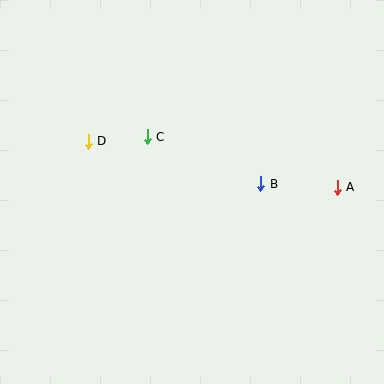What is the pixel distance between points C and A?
The distance between C and A is 197 pixels.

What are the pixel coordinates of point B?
Point B is at (261, 184).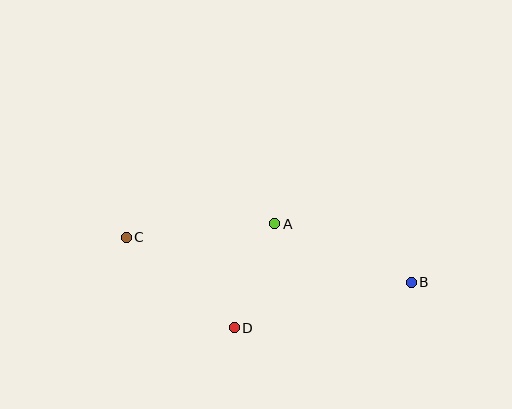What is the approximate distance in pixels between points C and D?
The distance between C and D is approximately 141 pixels.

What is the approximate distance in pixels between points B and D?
The distance between B and D is approximately 183 pixels.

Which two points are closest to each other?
Points A and D are closest to each other.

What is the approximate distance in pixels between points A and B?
The distance between A and B is approximately 149 pixels.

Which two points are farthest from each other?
Points B and C are farthest from each other.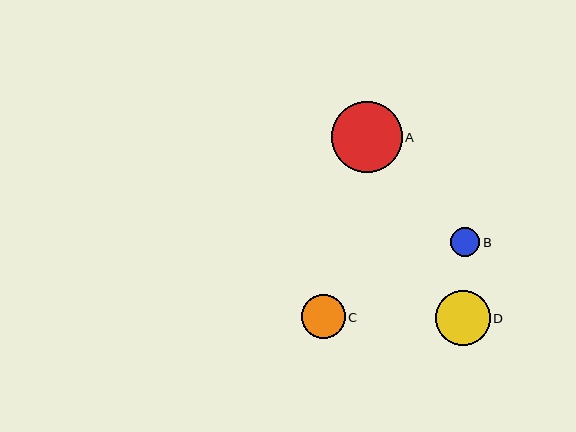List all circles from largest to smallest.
From largest to smallest: A, D, C, B.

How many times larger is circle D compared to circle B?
Circle D is approximately 1.9 times the size of circle B.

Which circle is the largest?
Circle A is the largest with a size of approximately 71 pixels.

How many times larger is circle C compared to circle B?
Circle C is approximately 1.5 times the size of circle B.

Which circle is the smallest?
Circle B is the smallest with a size of approximately 29 pixels.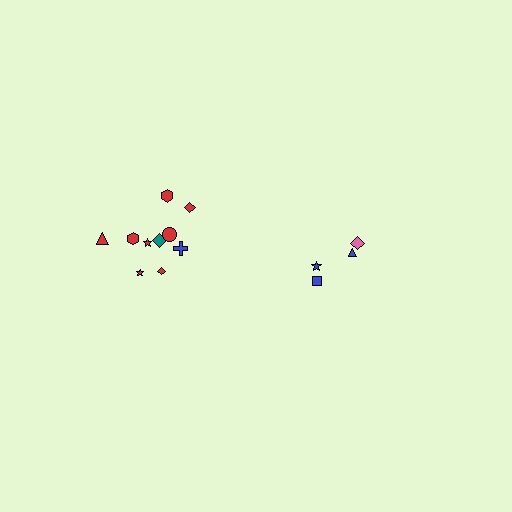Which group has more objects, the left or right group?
The left group.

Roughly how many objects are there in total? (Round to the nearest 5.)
Roughly 15 objects in total.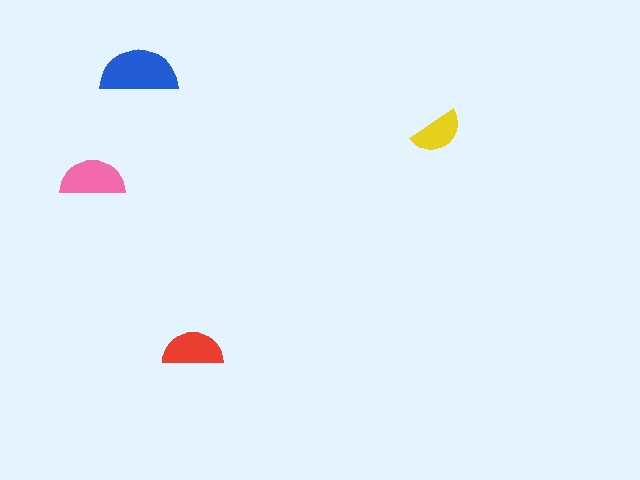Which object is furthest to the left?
The pink semicircle is leftmost.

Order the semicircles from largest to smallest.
the blue one, the pink one, the red one, the yellow one.